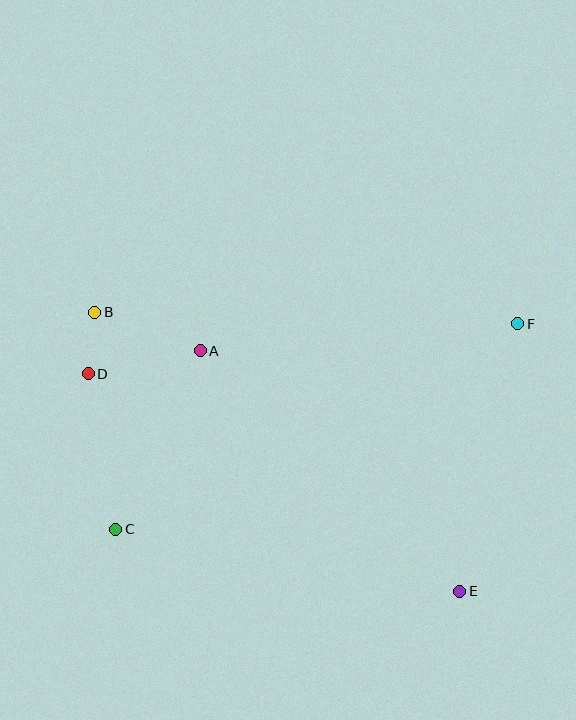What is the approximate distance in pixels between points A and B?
The distance between A and B is approximately 112 pixels.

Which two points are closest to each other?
Points B and D are closest to each other.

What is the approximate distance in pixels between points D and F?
The distance between D and F is approximately 432 pixels.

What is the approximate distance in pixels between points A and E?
The distance between A and E is approximately 354 pixels.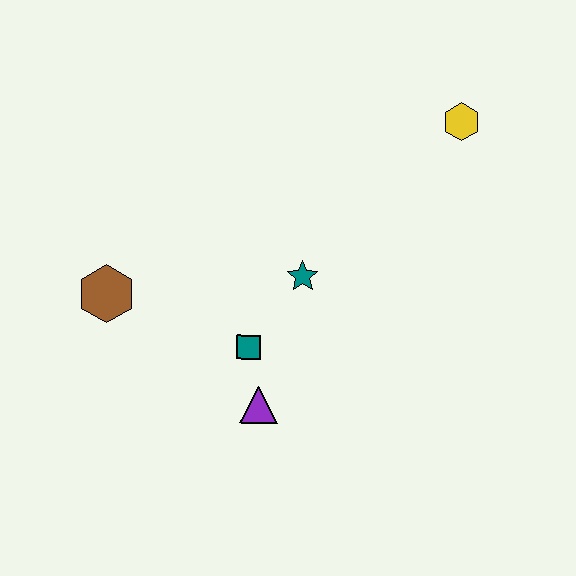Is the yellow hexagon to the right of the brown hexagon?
Yes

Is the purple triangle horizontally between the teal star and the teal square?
Yes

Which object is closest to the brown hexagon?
The teal square is closest to the brown hexagon.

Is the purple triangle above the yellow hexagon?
No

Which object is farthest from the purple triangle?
The yellow hexagon is farthest from the purple triangle.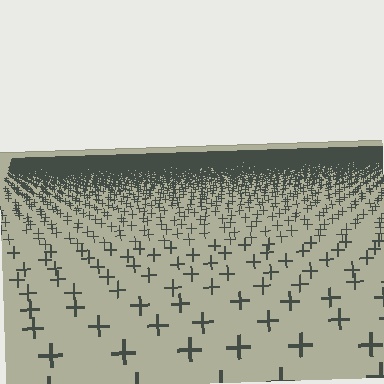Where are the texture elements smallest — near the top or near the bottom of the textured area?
Near the top.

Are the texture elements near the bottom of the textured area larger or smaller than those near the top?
Larger. Near the bottom, elements are closer to the viewer and appear at a bigger on-screen size.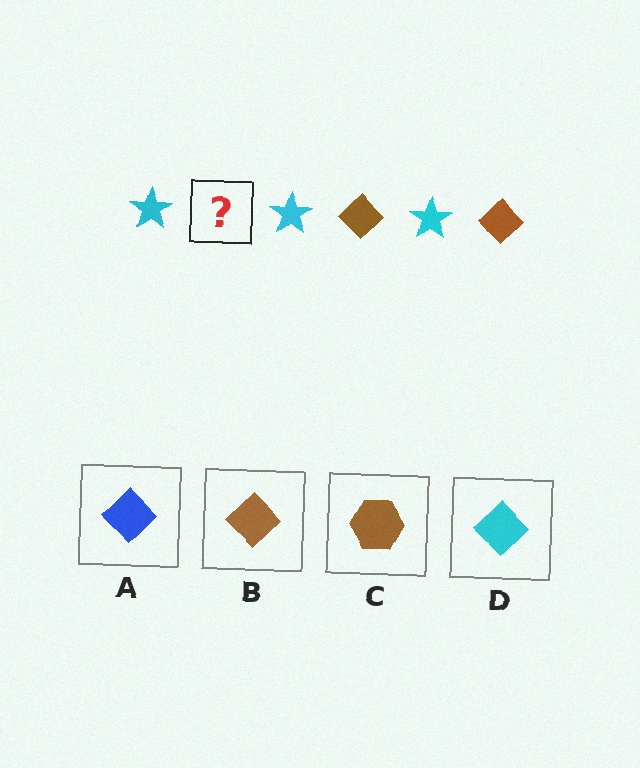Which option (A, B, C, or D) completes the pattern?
B.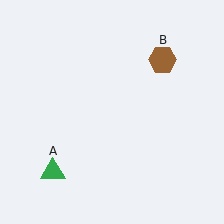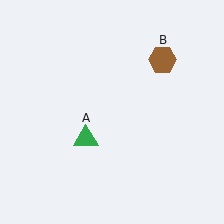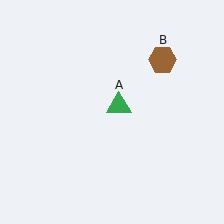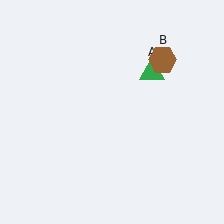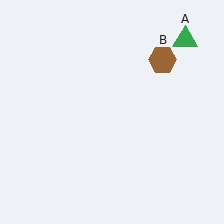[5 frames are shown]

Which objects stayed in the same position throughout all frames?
Brown hexagon (object B) remained stationary.